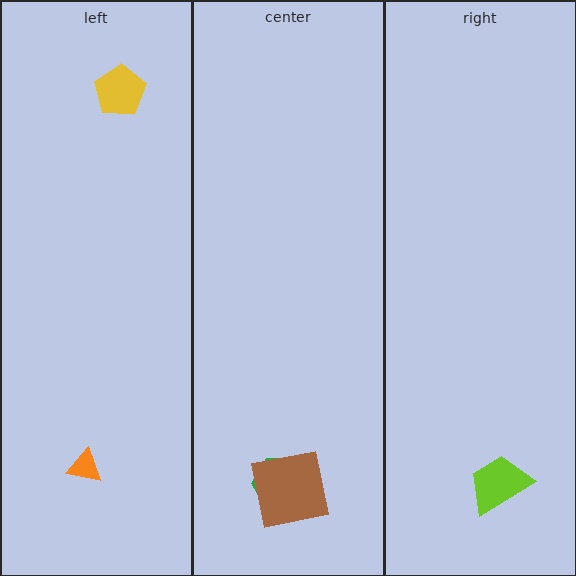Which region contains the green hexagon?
The center region.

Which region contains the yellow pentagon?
The left region.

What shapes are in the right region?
The lime trapezoid.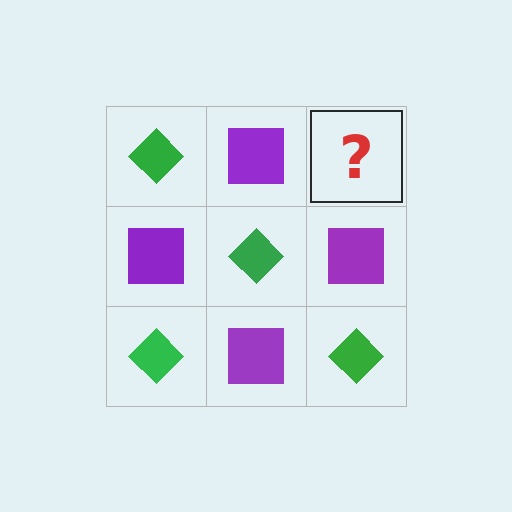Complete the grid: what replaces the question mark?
The question mark should be replaced with a green diamond.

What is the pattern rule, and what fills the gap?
The rule is that it alternates green diamond and purple square in a checkerboard pattern. The gap should be filled with a green diamond.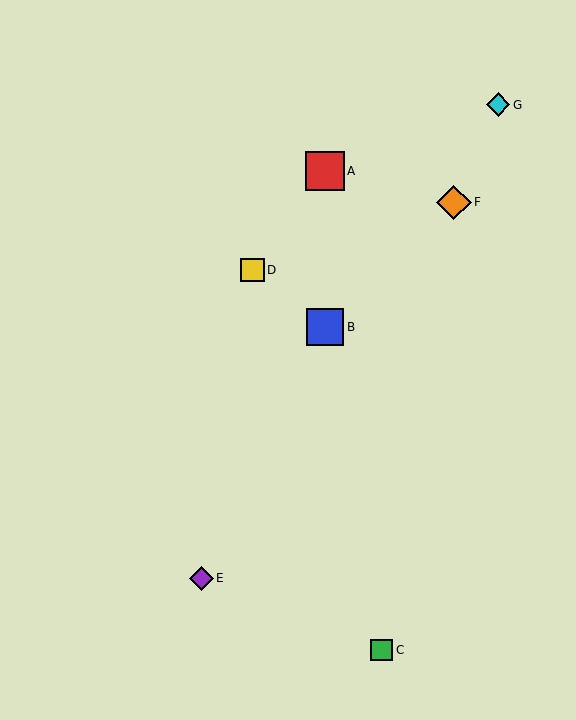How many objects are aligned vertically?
2 objects (A, B) are aligned vertically.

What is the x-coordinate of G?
Object G is at x≈498.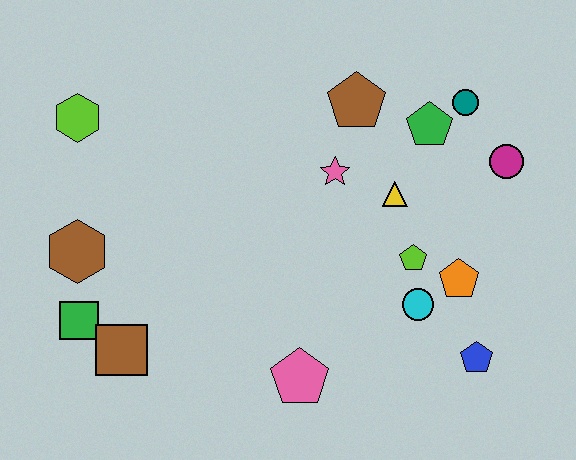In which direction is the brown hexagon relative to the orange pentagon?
The brown hexagon is to the left of the orange pentagon.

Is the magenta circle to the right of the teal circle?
Yes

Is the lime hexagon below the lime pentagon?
No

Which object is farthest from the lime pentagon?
The lime hexagon is farthest from the lime pentagon.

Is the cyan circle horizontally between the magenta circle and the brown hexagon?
Yes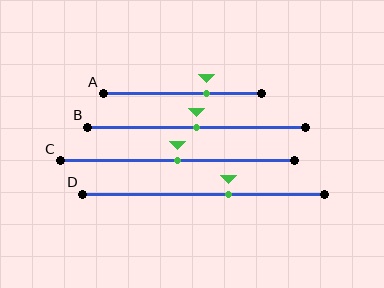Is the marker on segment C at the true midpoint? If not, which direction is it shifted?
Yes, the marker on segment C is at the true midpoint.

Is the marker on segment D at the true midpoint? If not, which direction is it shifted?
No, the marker on segment D is shifted to the right by about 11% of the segment length.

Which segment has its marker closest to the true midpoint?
Segment B has its marker closest to the true midpoint.